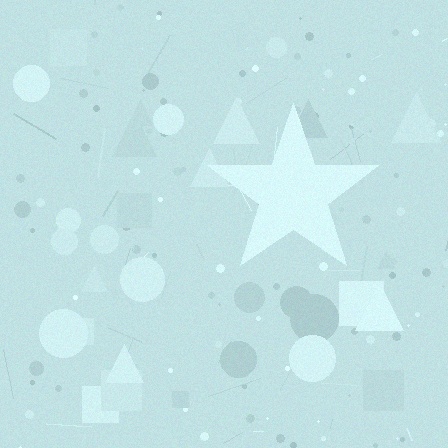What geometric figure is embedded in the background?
A star is embedded in the background.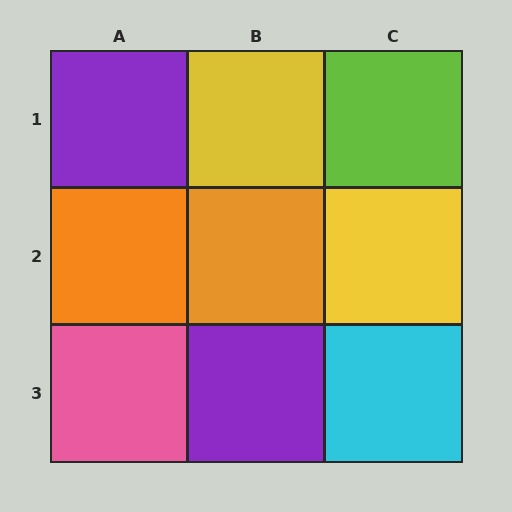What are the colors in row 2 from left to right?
Orange, orange, yellow.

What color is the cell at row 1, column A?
Purple.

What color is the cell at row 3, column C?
Cyan.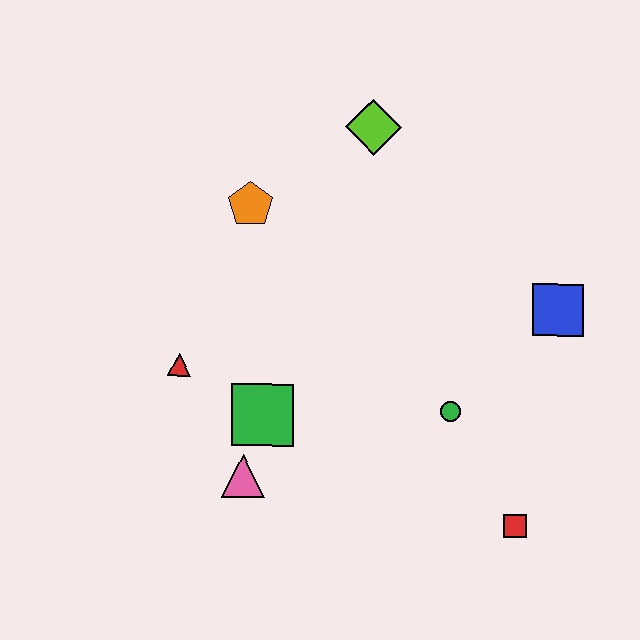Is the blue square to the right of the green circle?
Yes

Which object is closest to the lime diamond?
The orange pentagon is closest to the lime diamond.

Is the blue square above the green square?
Yes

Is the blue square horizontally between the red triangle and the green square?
No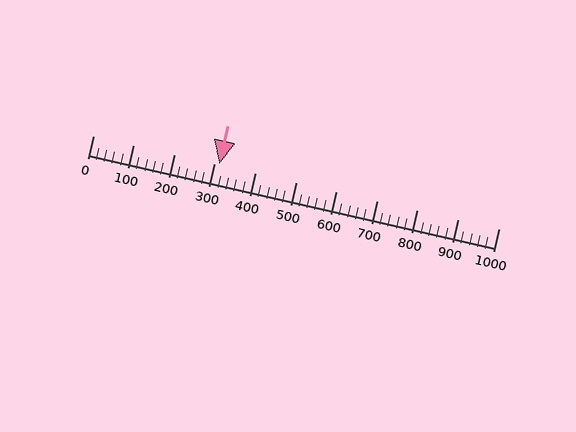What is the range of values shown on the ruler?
The ruler shows values from 0 to 1000.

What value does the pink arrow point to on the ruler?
The pink arrow points to approximately 311.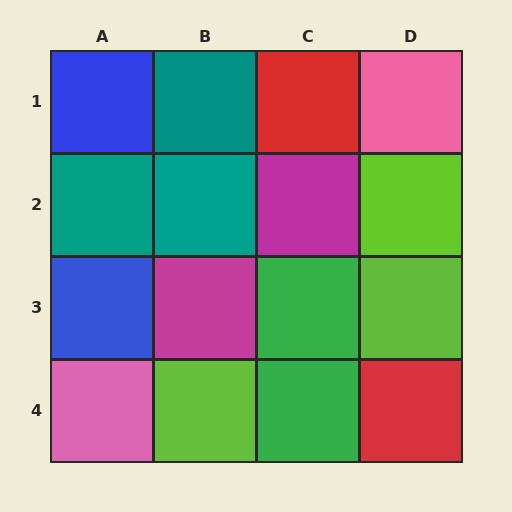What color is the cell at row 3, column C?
Green.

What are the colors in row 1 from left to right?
Blue, teal, red, pink.